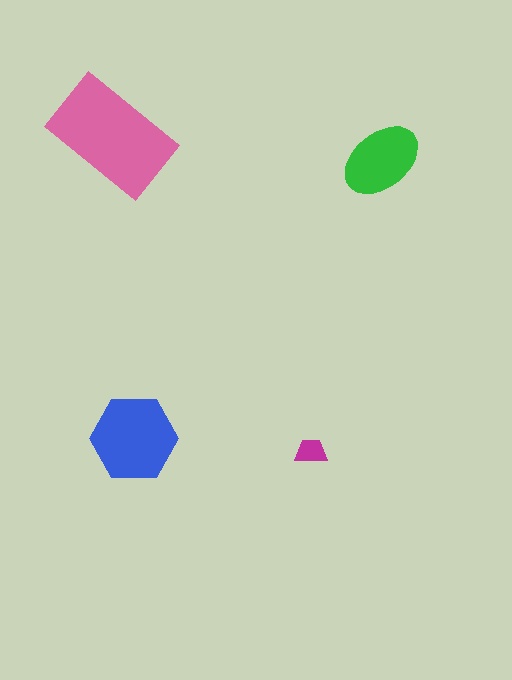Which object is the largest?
The pink rectangle.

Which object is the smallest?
The magenta trapezoid.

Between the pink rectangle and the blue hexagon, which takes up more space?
The pink rectangle.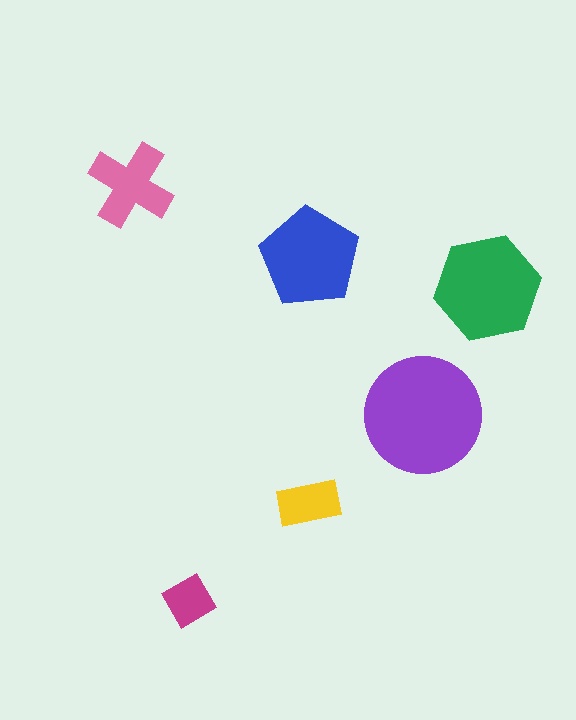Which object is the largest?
The purple circle.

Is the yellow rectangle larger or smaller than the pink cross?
Smaller.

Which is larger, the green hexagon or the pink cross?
The green hexagon.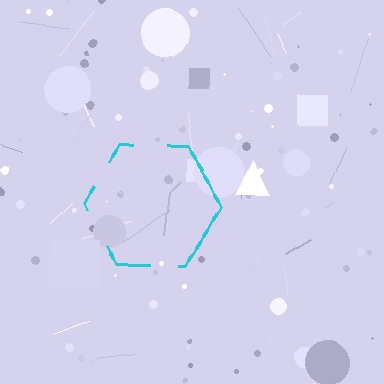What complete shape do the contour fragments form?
The contour fragments form a hexagon.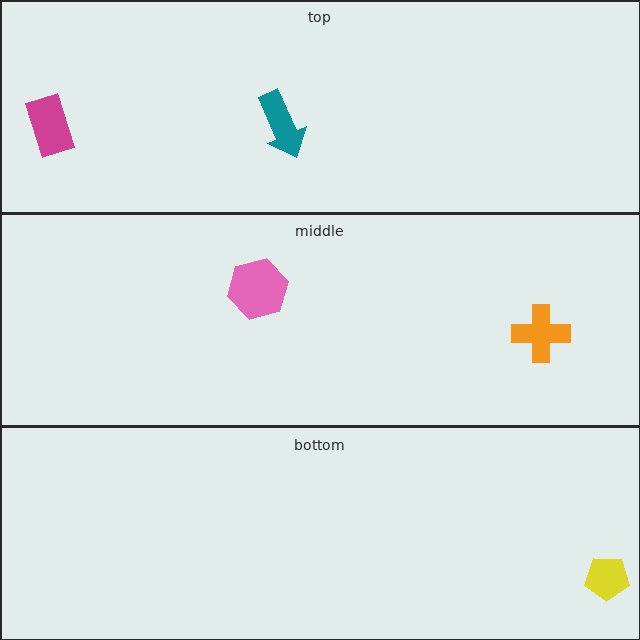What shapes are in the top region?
The teal arrow, the magenta rectangle.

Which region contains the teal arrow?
The top region.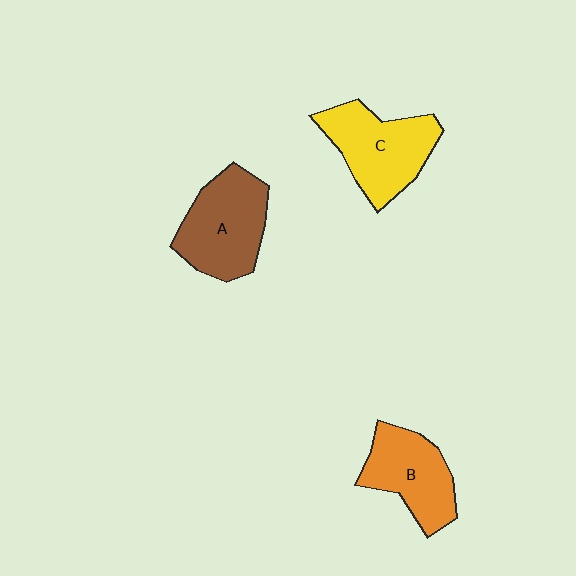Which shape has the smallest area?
Shape B (orange).